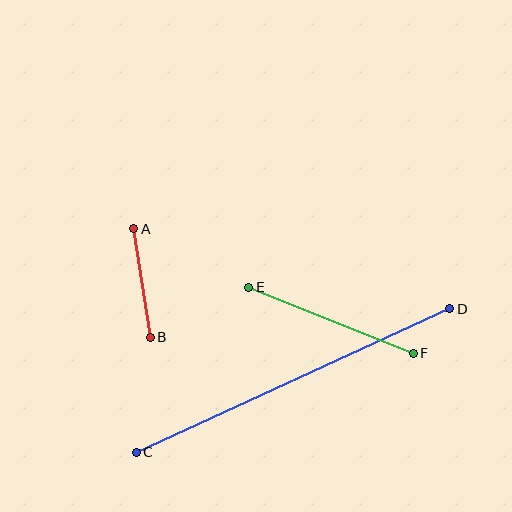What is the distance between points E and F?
The distance is approximately 177 pixels.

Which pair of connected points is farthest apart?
Points C and D are farthest apart.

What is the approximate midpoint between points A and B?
The midpoint is at approximately (142, 283) pixels.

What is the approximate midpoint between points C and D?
The midpoint is at approximately (293, 381) pixels.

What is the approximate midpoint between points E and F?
The midpoint is at approximately (331, 320) pixels.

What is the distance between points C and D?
The distance is approximately 345 pixels.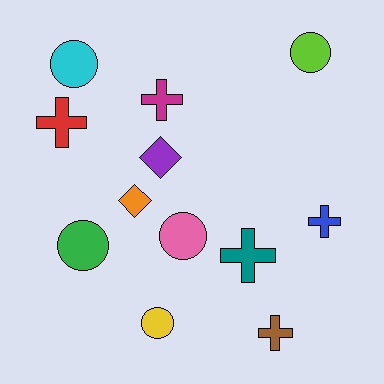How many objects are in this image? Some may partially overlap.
There are 12 objects.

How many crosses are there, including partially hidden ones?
There are 5 crosses.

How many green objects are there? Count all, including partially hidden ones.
There is 1 green object.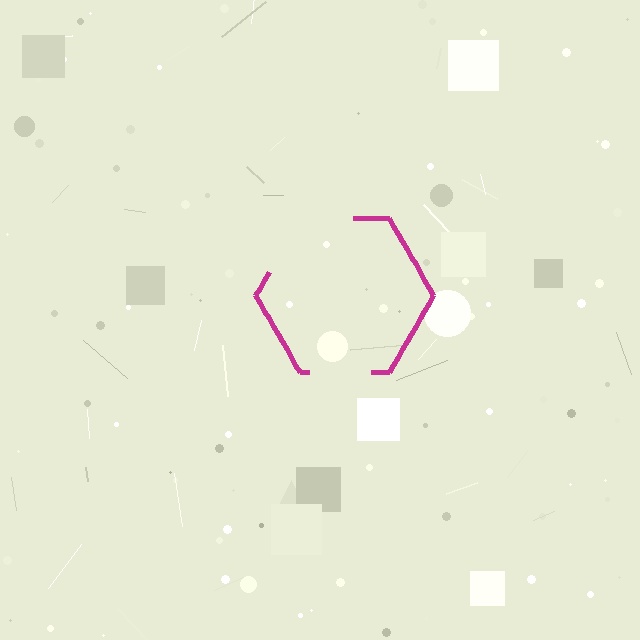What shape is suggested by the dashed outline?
The dashed outline suggests a hexagon.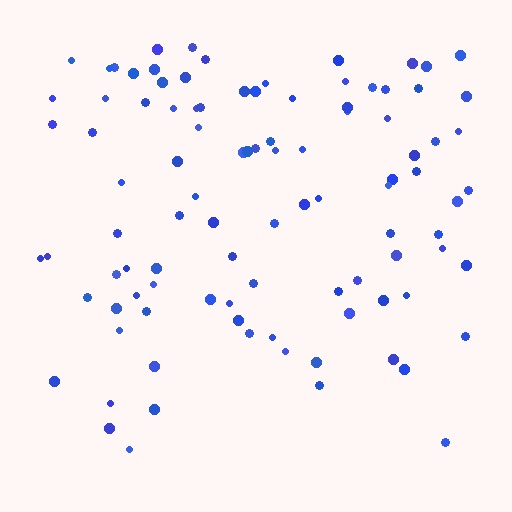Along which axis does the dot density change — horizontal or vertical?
Vertical.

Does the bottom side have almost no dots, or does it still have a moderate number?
Still a moderate number, just noticeably fewer than the top.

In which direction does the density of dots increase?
From bottom to top, with the top side densest.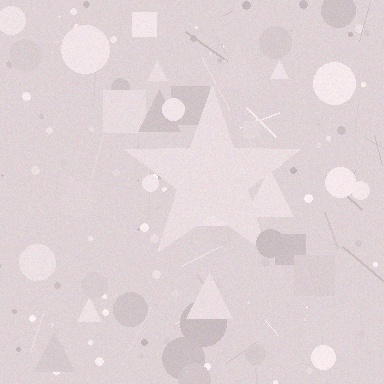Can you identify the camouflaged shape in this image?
The camouflaged shape is a star.